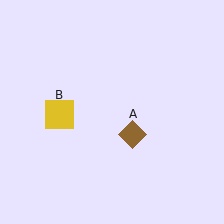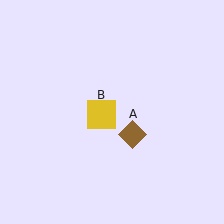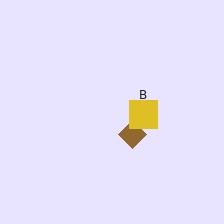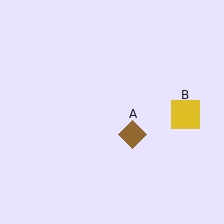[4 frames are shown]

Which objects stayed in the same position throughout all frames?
Brown diamond (object A) remained stationary.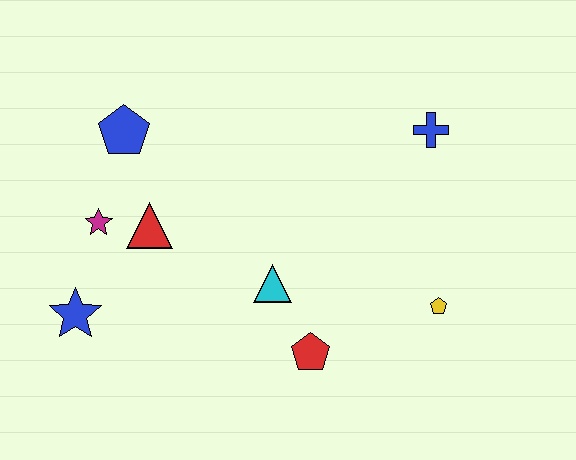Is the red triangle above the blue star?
Yes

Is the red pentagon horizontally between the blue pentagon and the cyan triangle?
No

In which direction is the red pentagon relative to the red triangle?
The red pentagon is to the right of the red triangle.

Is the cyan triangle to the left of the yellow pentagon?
Yes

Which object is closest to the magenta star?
The red triangle is closest to the magenta star.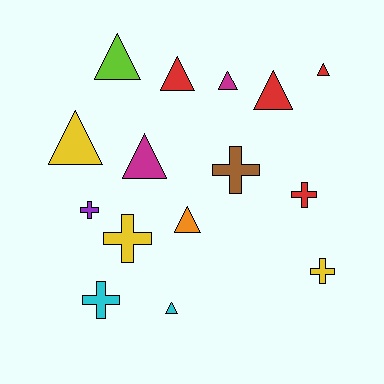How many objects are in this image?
There are 15 objects.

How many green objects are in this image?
There are no green objects.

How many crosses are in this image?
There are 6 crosses.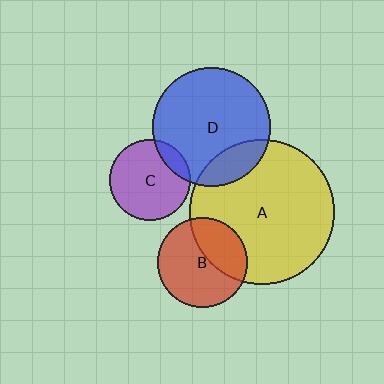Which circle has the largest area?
Circle A (yellow).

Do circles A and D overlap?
Yes.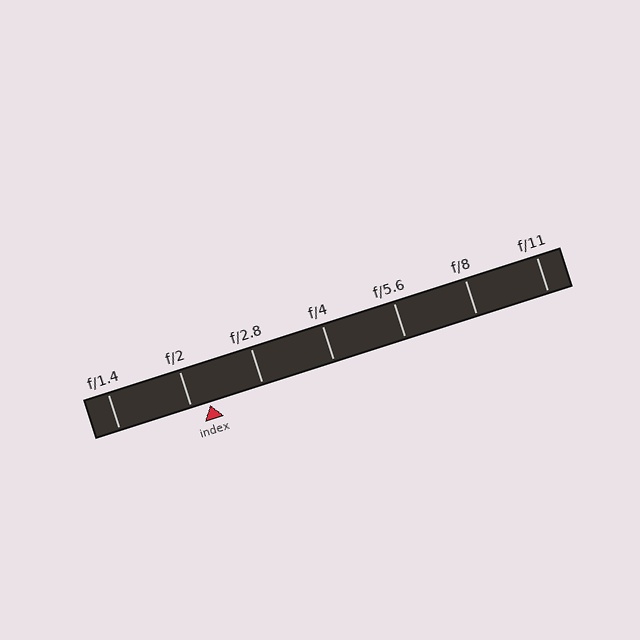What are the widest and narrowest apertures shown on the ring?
The widest aperture shown is f/1.4 and the narrowest is f/11.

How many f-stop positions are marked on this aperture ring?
There are 7 f-stop positions marked.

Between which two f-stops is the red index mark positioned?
The index mark is between f/2 and f/2.8.